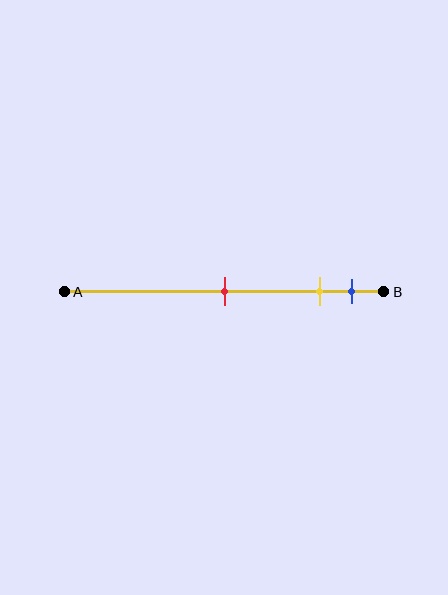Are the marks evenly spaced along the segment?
No, the marks are not evenly spaced.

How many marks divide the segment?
There are 3 marks dividing the segment.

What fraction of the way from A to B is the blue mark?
The blue mark is approximately 90% (0.9) of the way from A to B.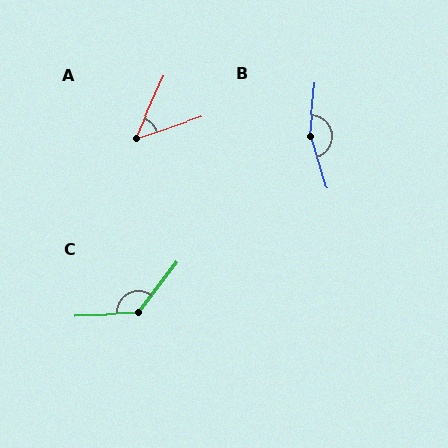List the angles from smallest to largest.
A (47°), C (130°), B (158°).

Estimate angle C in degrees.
Approximately 130 degrees.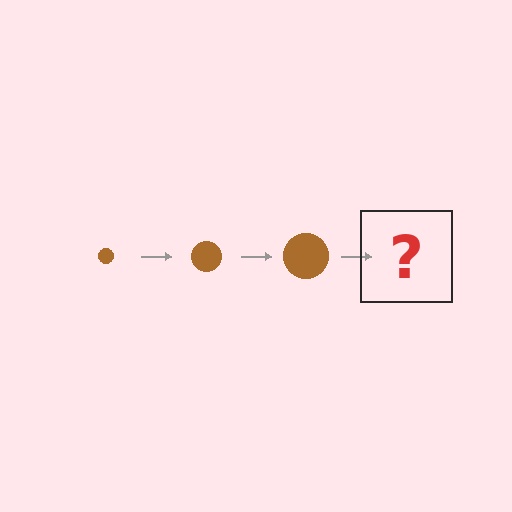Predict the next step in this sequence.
The next step is a brown circle, larger than the previous one.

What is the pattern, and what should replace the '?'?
The pattern is that the circle gets progressively larger each step. The '?' should be a brown circle, larger than the previous one.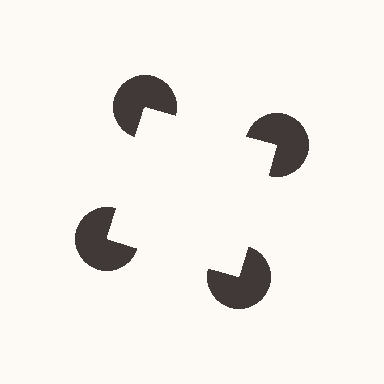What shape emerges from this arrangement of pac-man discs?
An illusory square — its edges are inferred from the aligned wedge cuts in the pac-man discs, not physically drawn.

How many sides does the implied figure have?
4 sides.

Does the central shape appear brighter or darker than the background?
It typically appears slightly brighter than the background, even though no actual brightness change is drawn.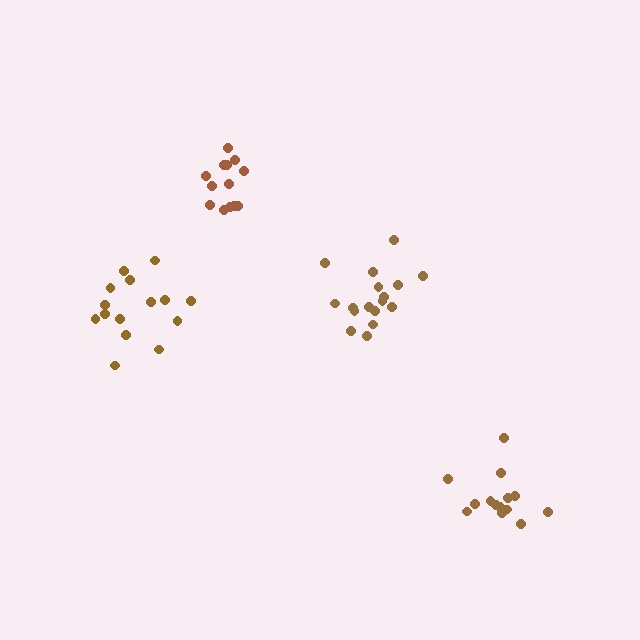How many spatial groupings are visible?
There are 4 spatial groupings.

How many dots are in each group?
Group 1: 13 dots, Group 2: 15 dots, Group 3: 17 dots, Group 4: 14 dots (59 total).